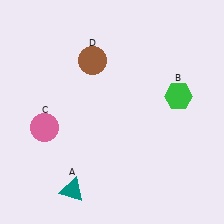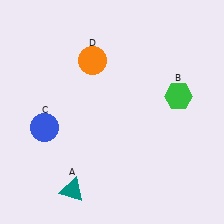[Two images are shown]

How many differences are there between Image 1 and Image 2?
There are 2 differences between the two images.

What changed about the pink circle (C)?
In Image 1, C is pink. In Image 2, it changed to blue.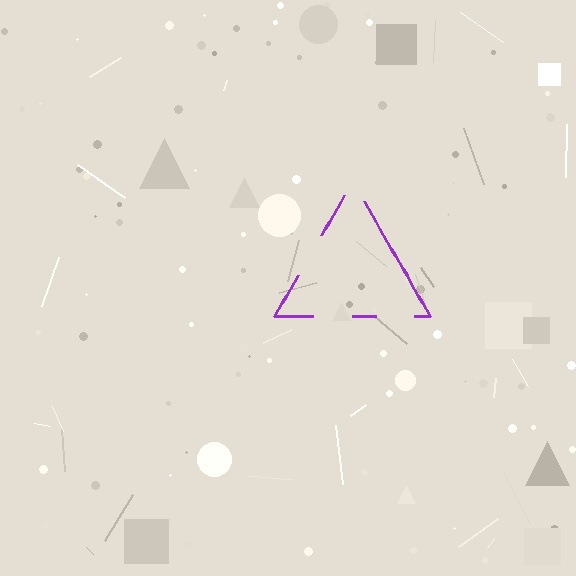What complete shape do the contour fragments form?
The contour fragments form a triangle.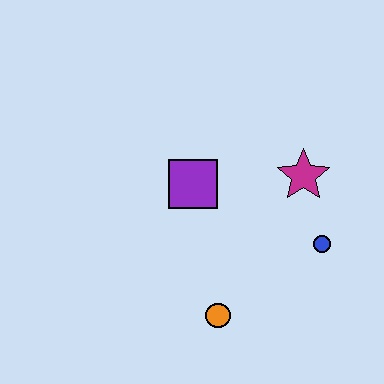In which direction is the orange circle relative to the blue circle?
The orange circle is to the left of the blue circle.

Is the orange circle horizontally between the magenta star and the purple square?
Yes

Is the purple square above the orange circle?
Yes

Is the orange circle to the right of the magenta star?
No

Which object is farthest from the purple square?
The blue circle is farthest from the purple square.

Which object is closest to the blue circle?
The magenta star is closest to the blue circle.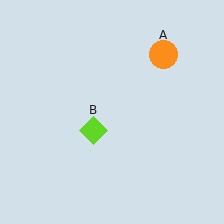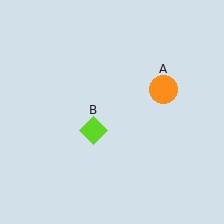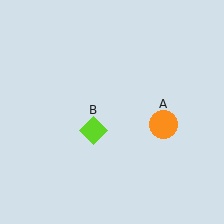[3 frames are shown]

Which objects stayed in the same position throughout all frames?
Lime diamond (object B) remained stationary.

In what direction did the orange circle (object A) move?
The orange circle (object A) moved down.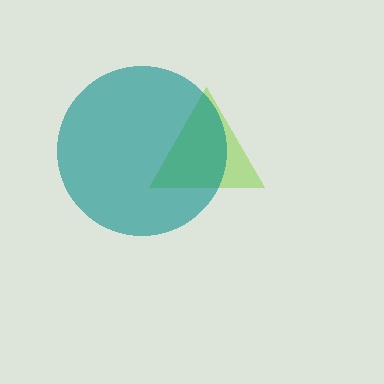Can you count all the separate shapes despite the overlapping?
Yes, there are 2 separate shapes.